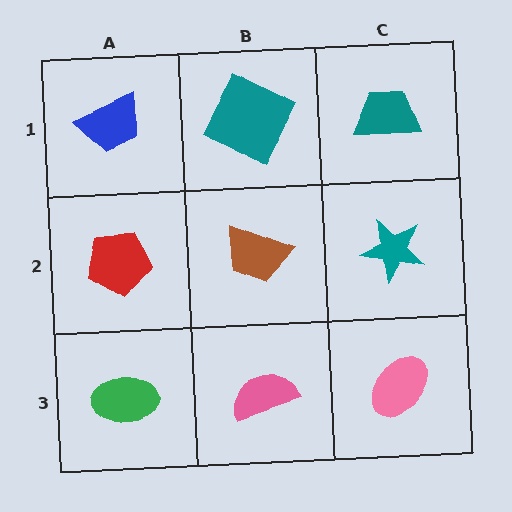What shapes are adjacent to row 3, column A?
A red pentagon (row 2, column A), a pink semicircle (row 3, column B).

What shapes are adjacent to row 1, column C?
A teal star (row 2, column C), a teal square (row 1, column B).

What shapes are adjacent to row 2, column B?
A teal square (row 1, column B), a pink semicircle (row 3, column B), a red pentagon (row 2, column A), a teal star (row 2, column C).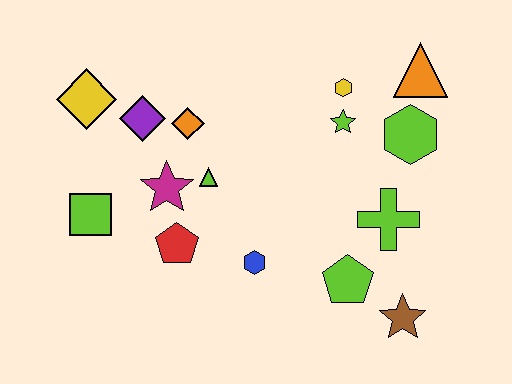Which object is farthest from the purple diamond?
The brown star is farthest from the purple diamond.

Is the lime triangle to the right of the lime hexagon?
No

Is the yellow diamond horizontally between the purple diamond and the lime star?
No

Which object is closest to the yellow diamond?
The purple diamond is closest to the yellow diamond.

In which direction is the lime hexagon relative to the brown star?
The lime hexagon is above the brown star.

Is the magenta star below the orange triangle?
Yes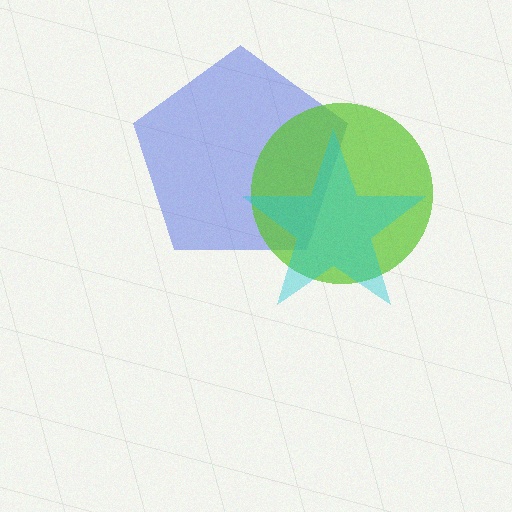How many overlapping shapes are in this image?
There are 3 overlapping shapes in the image.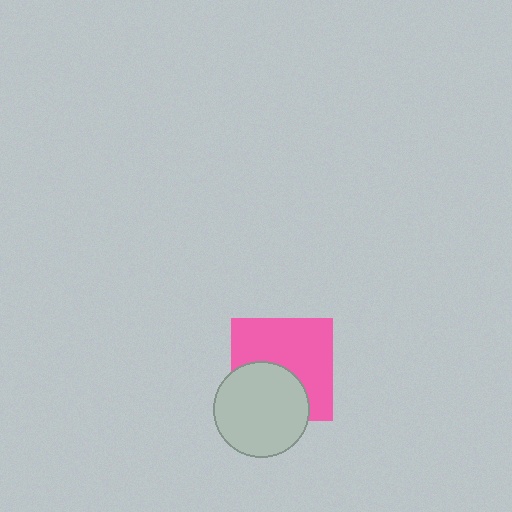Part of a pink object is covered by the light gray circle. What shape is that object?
It is a square.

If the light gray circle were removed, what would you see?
You would see the complete pink square.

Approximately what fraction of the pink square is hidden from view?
Roughly 39% of the pink square is hidden behind the light gray circle.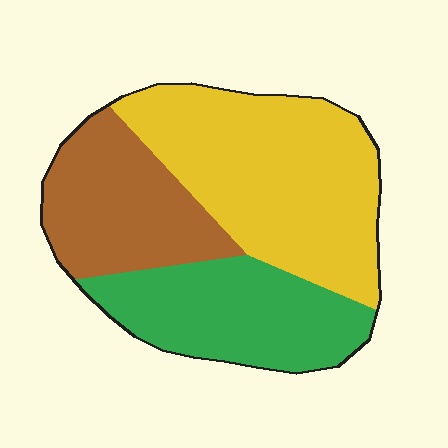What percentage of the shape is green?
Green takes up between a sixth and a third of the shape.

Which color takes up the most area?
Yellow, at roughly 45%.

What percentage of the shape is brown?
Brown covers about 25% of the shape.